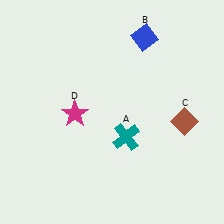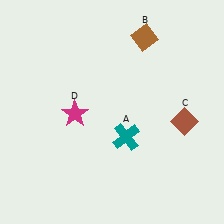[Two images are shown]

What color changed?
The diamond (B) changed from blue in Image 1 to brown in Image 2.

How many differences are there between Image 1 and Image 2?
There is 1 difference between the two images.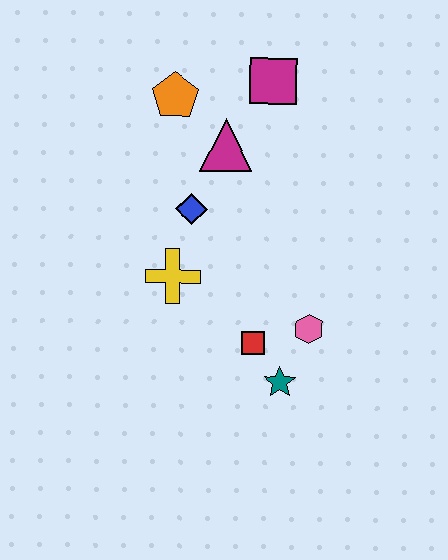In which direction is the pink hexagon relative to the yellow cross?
The pink hexagon is to the right of the yellow cross.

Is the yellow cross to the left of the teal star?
Yes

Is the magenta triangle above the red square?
Yes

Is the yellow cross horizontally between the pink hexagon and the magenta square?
No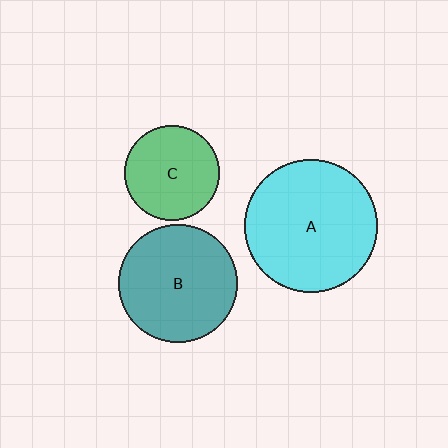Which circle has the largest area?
Circle A (cyan).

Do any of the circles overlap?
No, none of the circles overlap.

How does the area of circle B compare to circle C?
Approximately 1.6 times.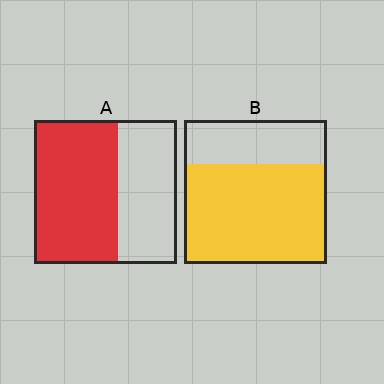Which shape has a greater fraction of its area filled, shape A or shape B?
Shape B.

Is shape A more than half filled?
Yes.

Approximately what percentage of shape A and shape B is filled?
A is approximately 60% and B is approximately 70%.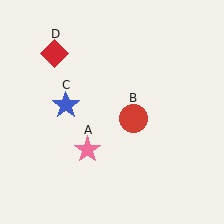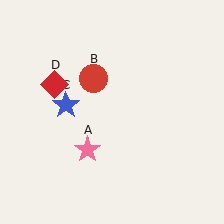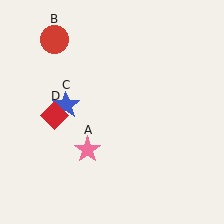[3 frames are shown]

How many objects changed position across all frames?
2 objects changed position: red circle (object B), red diamond (object D).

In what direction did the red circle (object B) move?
The red circle (object B) moved up and to the left.